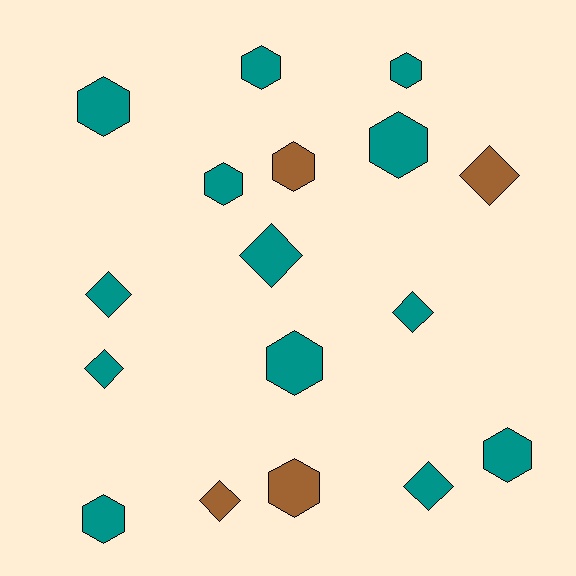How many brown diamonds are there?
There are 2 brown diamonds.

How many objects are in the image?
There are 17 objects.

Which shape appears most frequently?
Hexagon, with 10 objects.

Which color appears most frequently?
Teal, with 13 objects.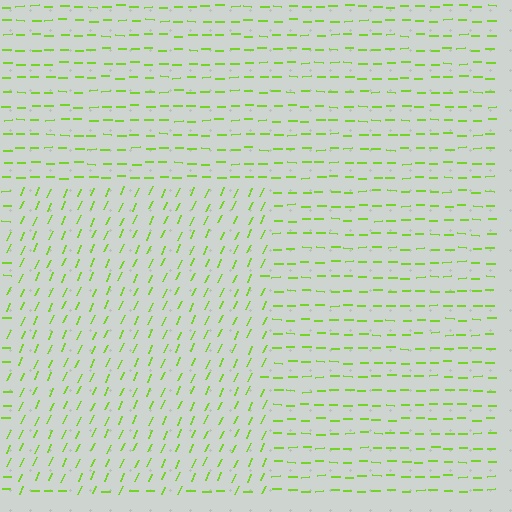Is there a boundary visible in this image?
Yes, there is a texture boundary formed by a change in line orientation.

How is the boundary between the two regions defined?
The boundary is defined purely by a change in line orientation (approximately 65 degrees difference). All lines are the same color and thickness.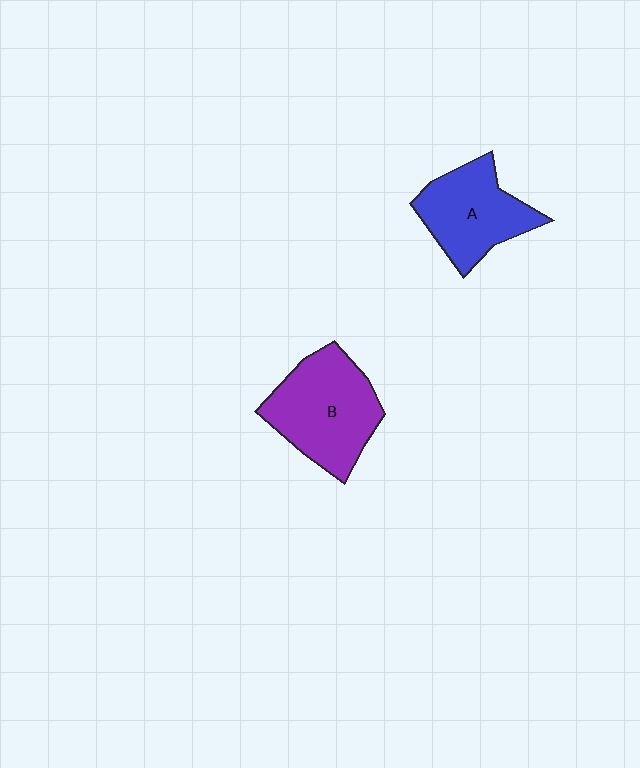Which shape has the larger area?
Shape B (purple).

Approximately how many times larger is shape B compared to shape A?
Approximately 1.2 times.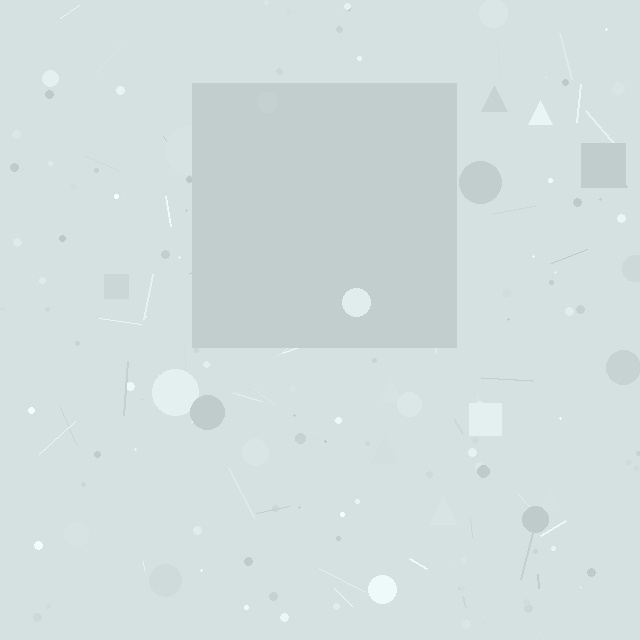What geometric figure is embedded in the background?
A square is embedded in the background.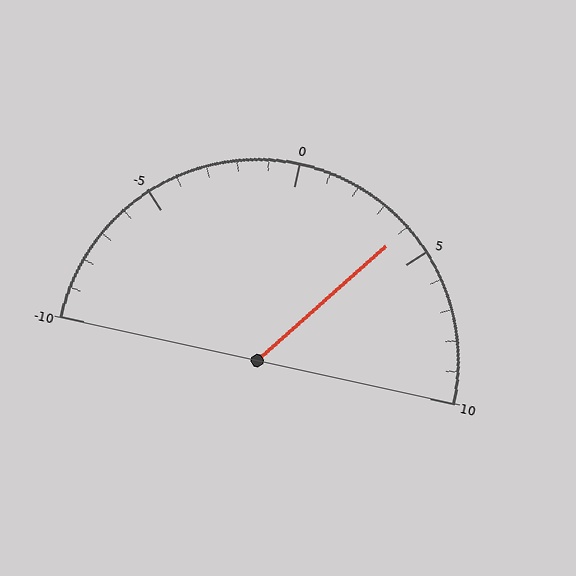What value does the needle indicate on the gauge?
The needle indicates approximately 4.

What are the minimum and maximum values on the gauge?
The gauge ranges from -10 to 10.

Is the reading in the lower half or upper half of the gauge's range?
The reading is in the upper half of the range (-10 to 10).